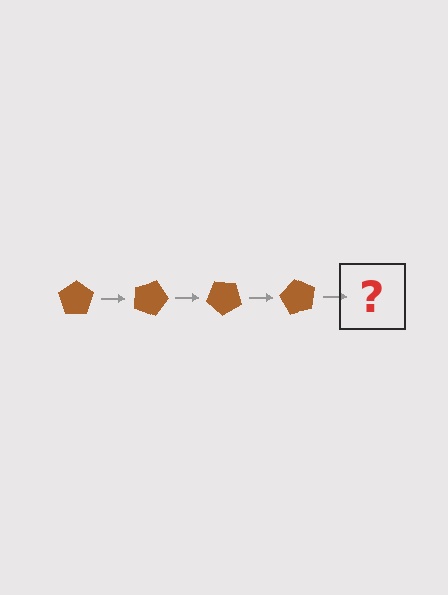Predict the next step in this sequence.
The next step is a brown pentagon rotated 80 degrees.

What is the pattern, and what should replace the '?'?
The pattern is that the pentagon rotates 20 degrees each step. The '?' should be a brown pentagon rotated 80 degrees.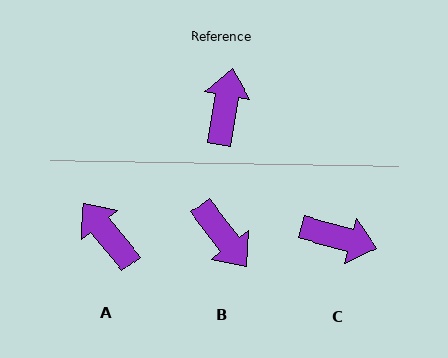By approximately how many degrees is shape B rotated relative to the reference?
Approximately 133 degrees clockwise.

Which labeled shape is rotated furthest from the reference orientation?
B, about 133 degrees away.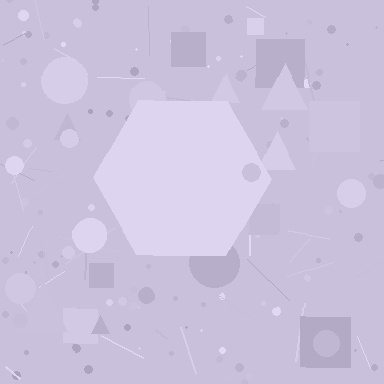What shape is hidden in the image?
A hexagon is hidden in the image.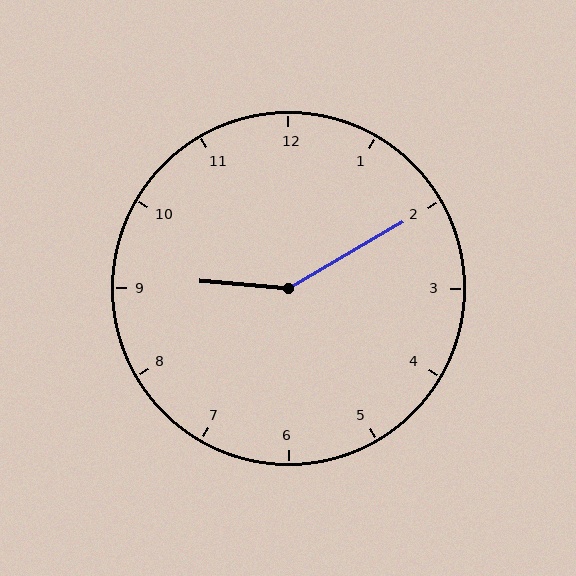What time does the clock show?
9:10.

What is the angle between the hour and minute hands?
Approximately 145 degrees.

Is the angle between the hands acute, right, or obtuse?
It is obtuse.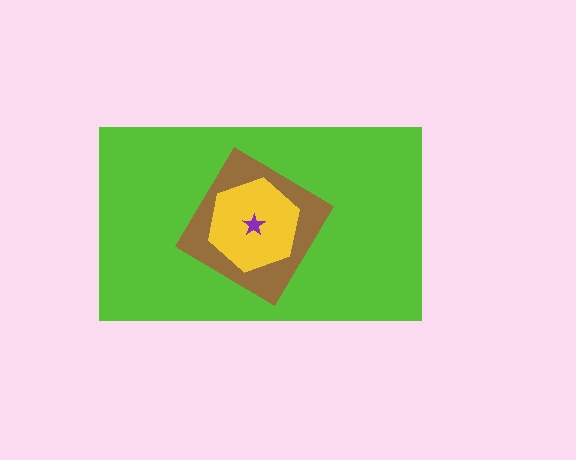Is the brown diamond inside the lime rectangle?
Yes.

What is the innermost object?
The purple star.